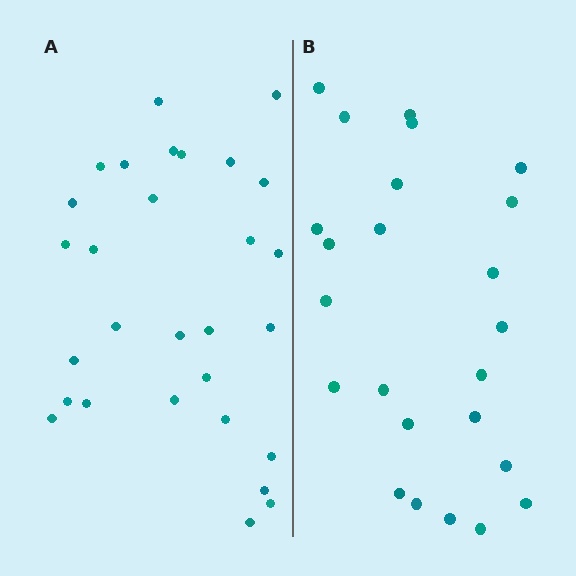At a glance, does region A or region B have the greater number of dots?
Region A (the left region) has more dots.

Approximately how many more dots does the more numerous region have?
Region A has about 5 more dots than region B.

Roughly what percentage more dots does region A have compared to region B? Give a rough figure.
About 20% more.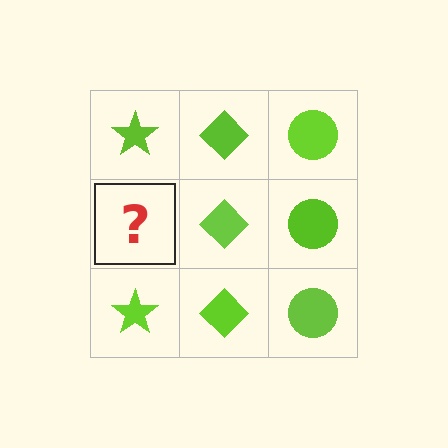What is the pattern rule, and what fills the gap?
The rule is that each column has a consistent shape. The gap should be filled with a lime star.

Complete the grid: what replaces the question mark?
The question mark should be replaced with a lime star.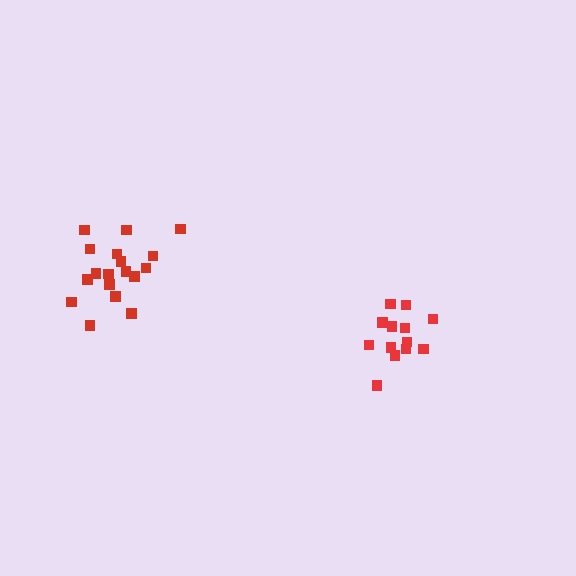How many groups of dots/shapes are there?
There are 2 groups.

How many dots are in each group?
Group 1: 13 dots, Group 2: 18 dots (31 total).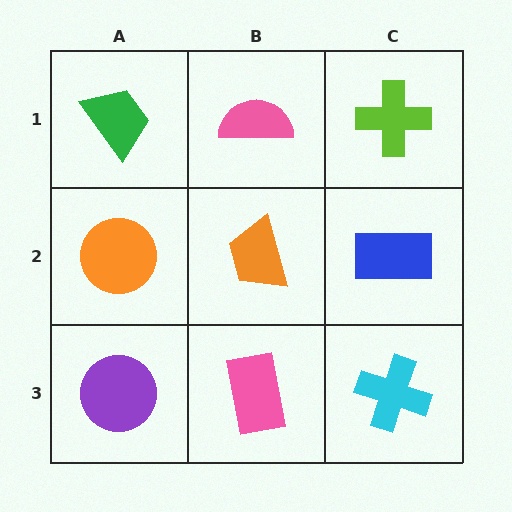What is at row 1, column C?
A lime cross.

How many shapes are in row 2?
3 shapes.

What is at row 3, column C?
A cyan cross.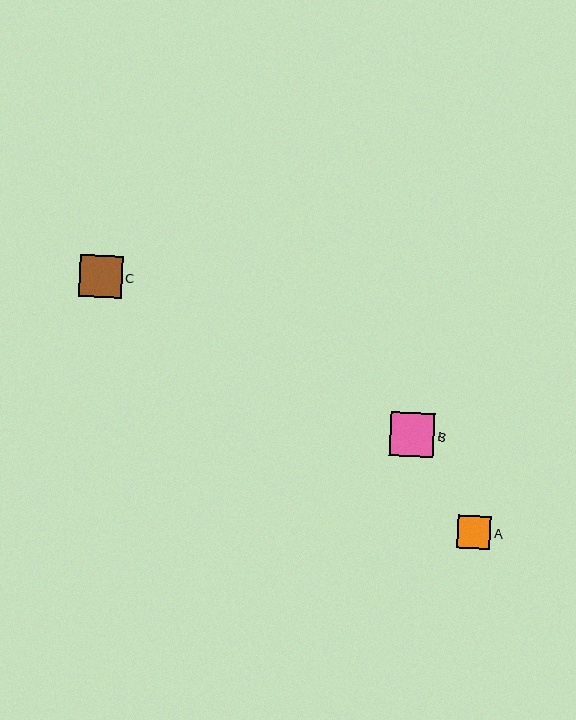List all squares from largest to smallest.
From largest to smallest: B, C, A.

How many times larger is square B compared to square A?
Square B is approximately 1.3 times the size of square A.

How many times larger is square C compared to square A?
Square C is approximately 1.3 times the size of square A.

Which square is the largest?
Square B is the largest with a size of approximately 44 pixels.